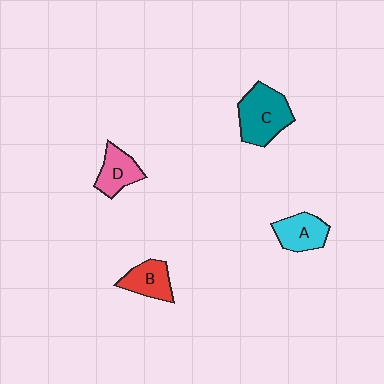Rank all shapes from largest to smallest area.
From largest to smallest: C (teal), A (cyan), D (pink), B (red).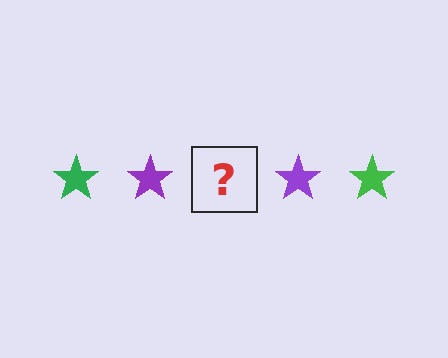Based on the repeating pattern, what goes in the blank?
The blank should be a green star.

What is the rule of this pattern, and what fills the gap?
The rule is that the pattern cycles through green, purple stars. The gap should be filled with a green star.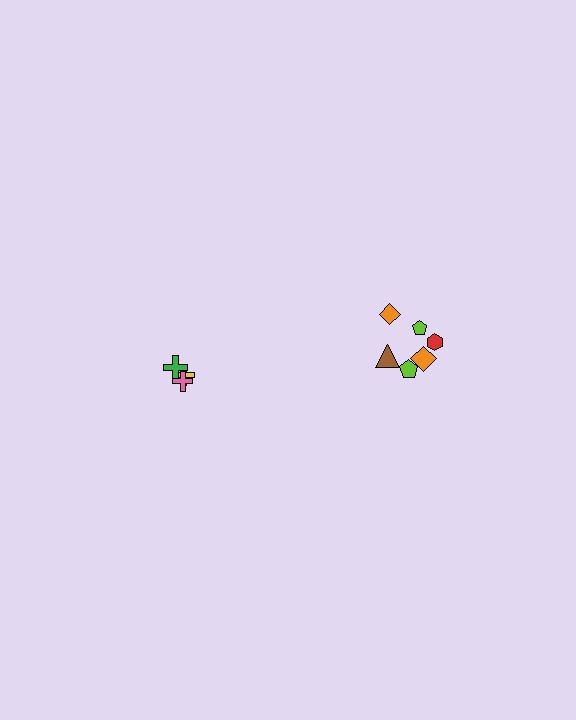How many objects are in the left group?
There are 3 objects.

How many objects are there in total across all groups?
There are 9 objects.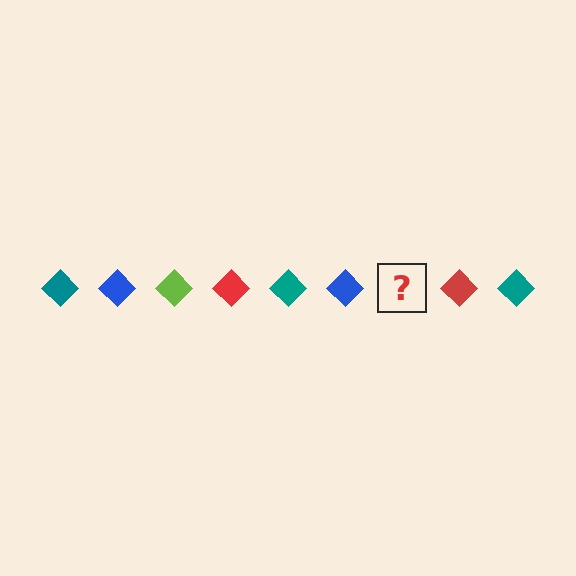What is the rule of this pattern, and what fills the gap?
The rule is that the pattern cycles through teal, blue, lime, red diamonds. The gap should be filled with a lime diamond.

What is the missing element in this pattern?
The missing element is a lime diamond.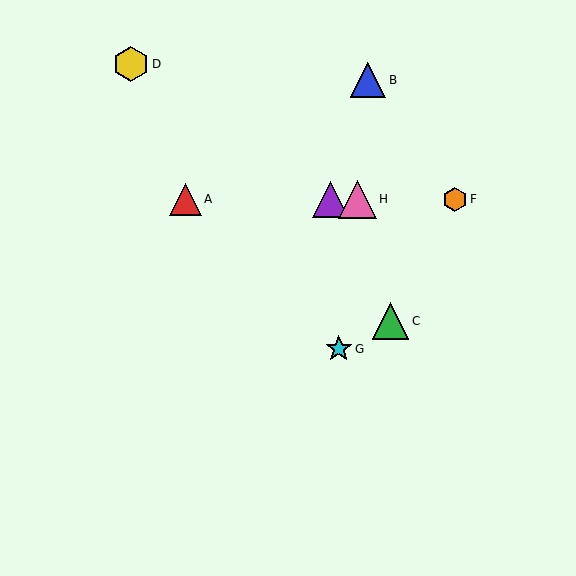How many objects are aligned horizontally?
4 objects (A, E, F, H) are aligned horizontally.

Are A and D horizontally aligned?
No, A is at y≈199 and D is at y≈64.